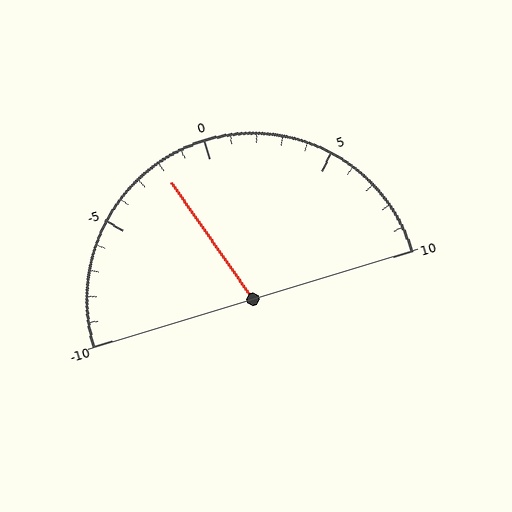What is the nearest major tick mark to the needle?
The nearest major tick mark is 0.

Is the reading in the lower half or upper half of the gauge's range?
The reading is in the lower half of the range (-10 to 10).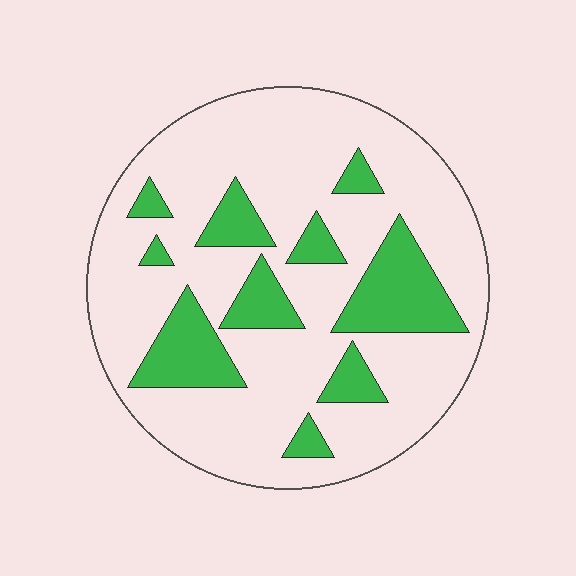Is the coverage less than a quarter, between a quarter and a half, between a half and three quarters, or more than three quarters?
Less than a quarter.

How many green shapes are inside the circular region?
10.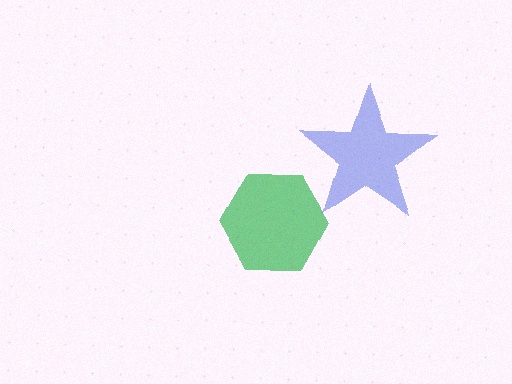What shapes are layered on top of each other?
The layered shapes are: a green hexagon, a blue star.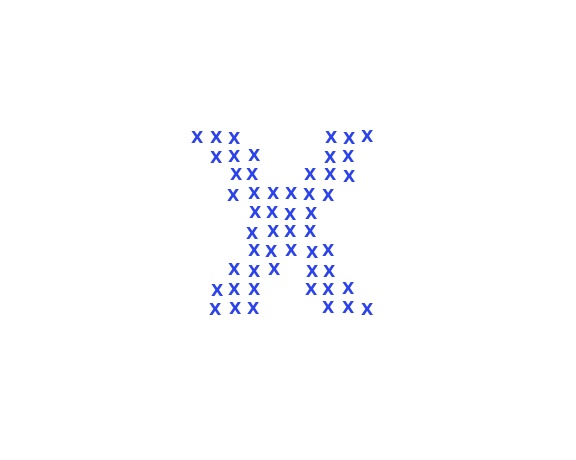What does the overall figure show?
The overall figure shows the letter X.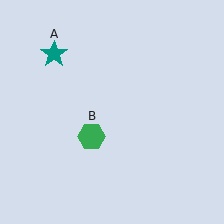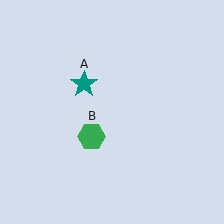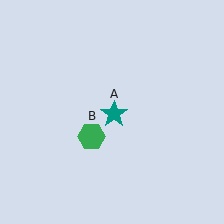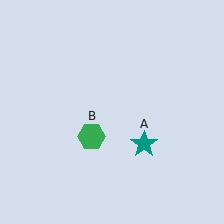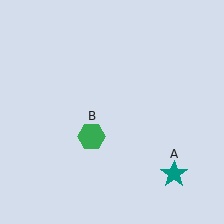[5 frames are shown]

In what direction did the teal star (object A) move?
The teal star (object A) moved down and to the right.